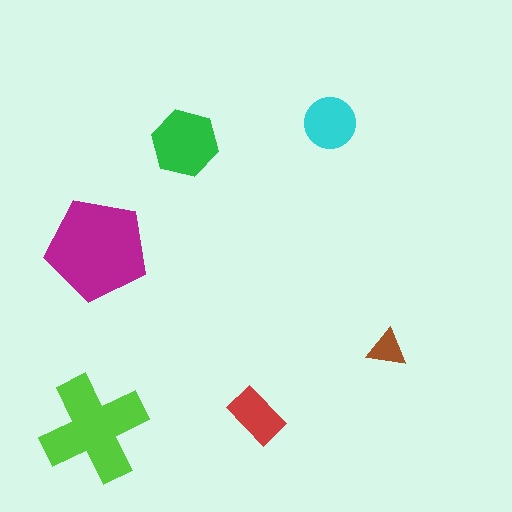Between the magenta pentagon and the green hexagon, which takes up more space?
The magenta pentagon.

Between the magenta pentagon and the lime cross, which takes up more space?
The magenta pentagon.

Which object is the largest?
The magenta pentagon.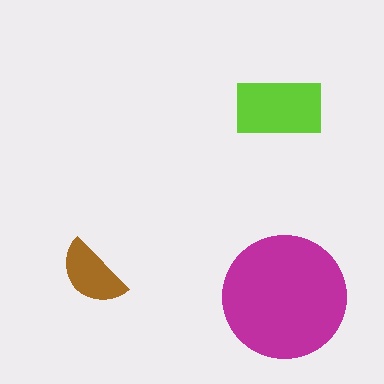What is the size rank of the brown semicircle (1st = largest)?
3rd.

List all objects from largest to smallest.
The magenta circle, the lime rectangle, the brown semicircle.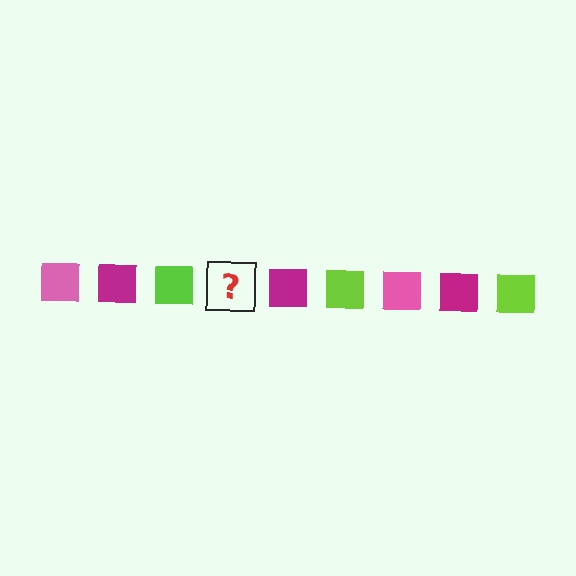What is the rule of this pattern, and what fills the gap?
The rule is that the pattern cycles through pink, magenta, lime squares. The gap should be filled with a pink square.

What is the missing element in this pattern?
The missing element is a pink square.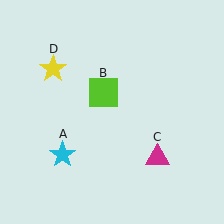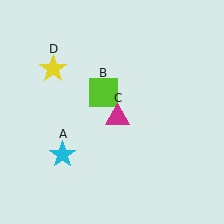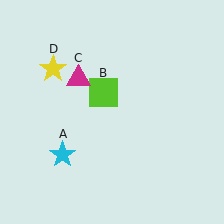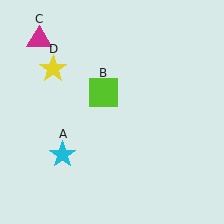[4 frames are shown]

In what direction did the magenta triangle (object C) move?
The magenta triangle (object C) moved up and to the left.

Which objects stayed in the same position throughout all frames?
Cyan star (object A) and lime square (object B) and yellow star (object D) remained stationary.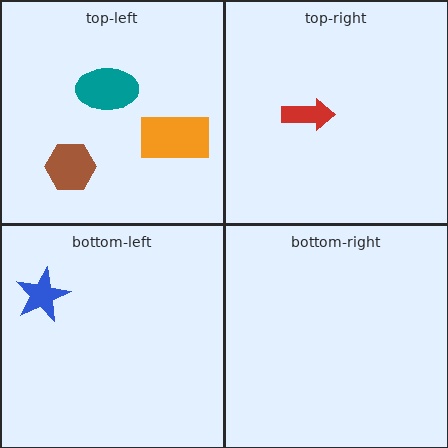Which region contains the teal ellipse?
The top-left region.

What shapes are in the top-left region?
The teal ellipse, the brown hexagon, the orange rectangle.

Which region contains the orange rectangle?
The top-left region.